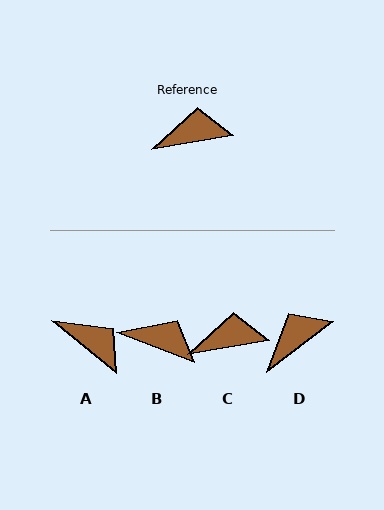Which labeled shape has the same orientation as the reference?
C.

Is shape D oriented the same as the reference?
No, it is off by about 27 degrees.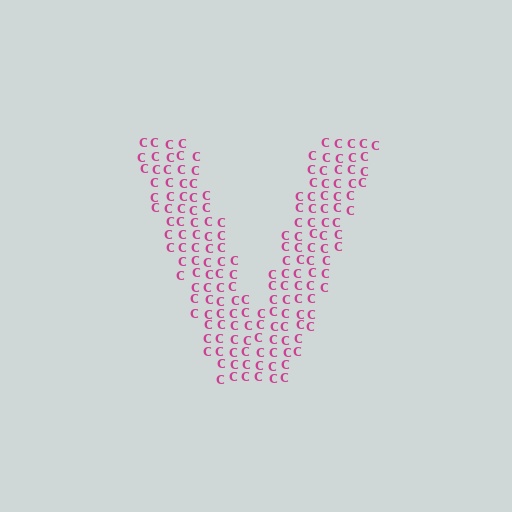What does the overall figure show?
The overall figure shows the letter V.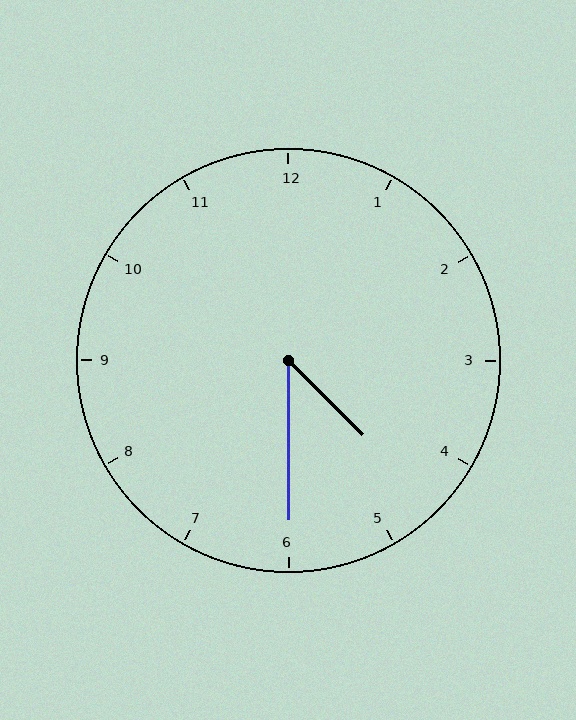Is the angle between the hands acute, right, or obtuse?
It is acute.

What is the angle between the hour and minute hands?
Approximately 45 degrees.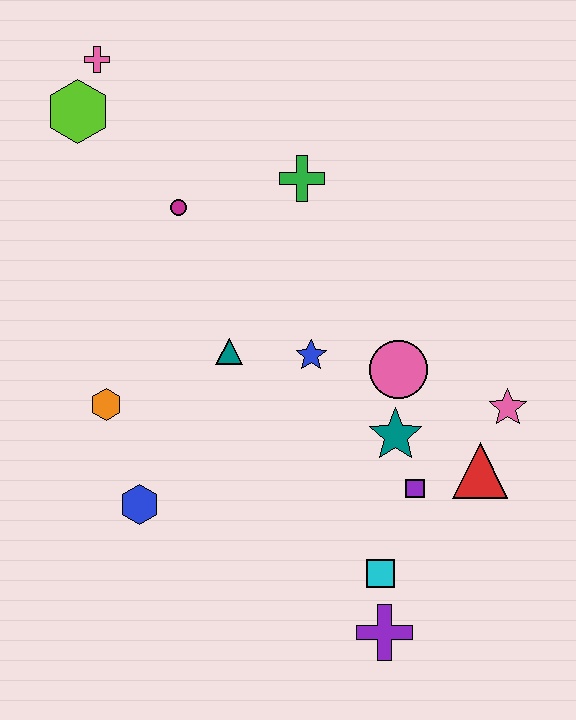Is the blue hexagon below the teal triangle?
Yes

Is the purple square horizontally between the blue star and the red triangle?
Yes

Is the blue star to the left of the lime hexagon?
No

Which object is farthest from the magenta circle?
The purple cross is farthest from the magenta circle.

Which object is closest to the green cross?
The magenta circle is closest to the green cross.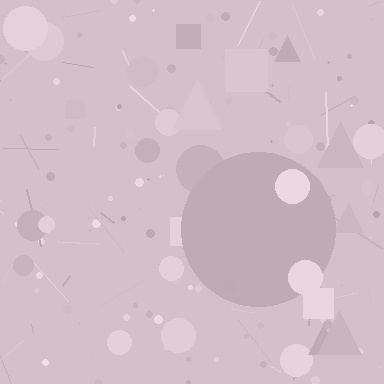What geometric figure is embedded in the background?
A circle is embedded in the background.